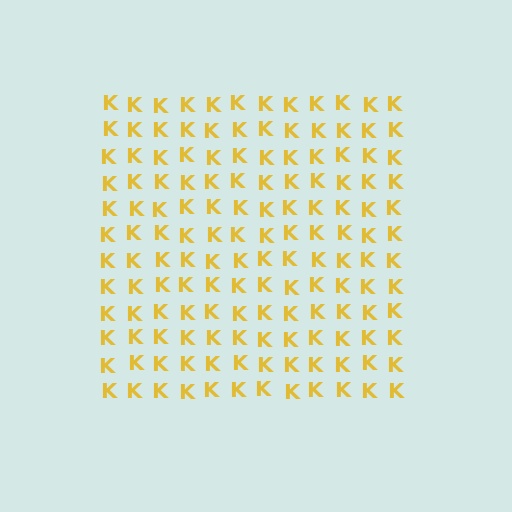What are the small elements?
The small elements are letter K's.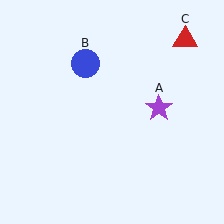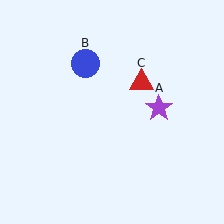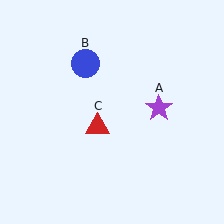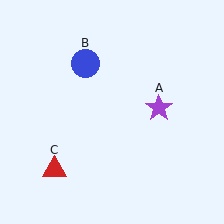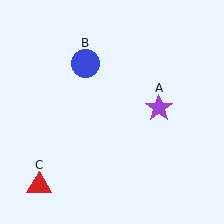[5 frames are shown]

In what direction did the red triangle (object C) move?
The red triangle (object C) moved down and to the left.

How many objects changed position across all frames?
1 object changed position: red triangle (object C).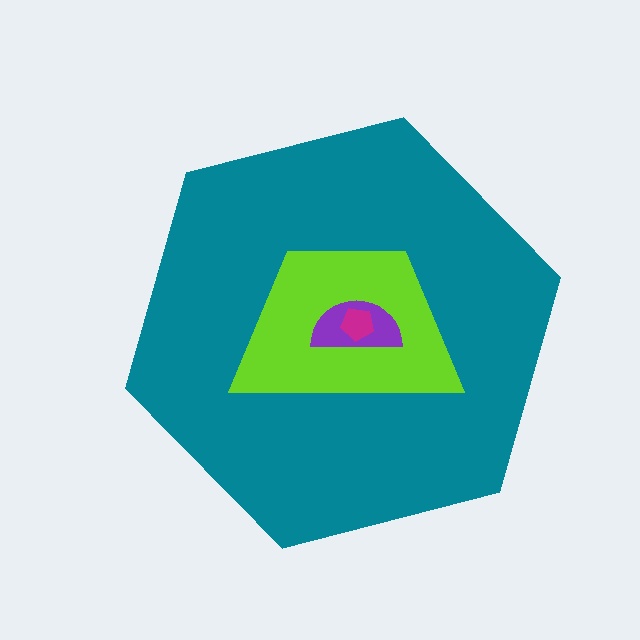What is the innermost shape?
The magenta pentagon.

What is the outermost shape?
The teal hexagon.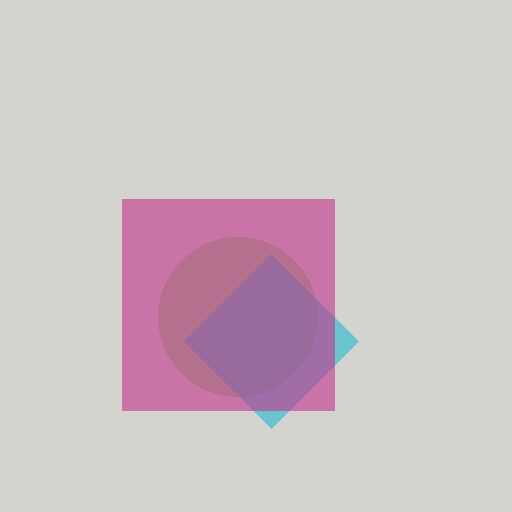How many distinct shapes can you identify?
There are 3 distinct shapes: a lime circle, a cyan diamond, a magenta square.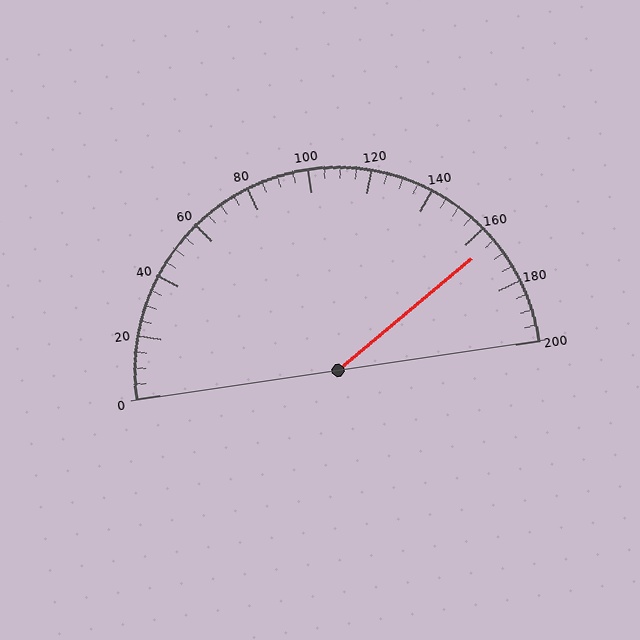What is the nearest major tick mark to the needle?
The nearest major tick mark is 160.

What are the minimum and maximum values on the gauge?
The gauge ranges from 0 to 200.